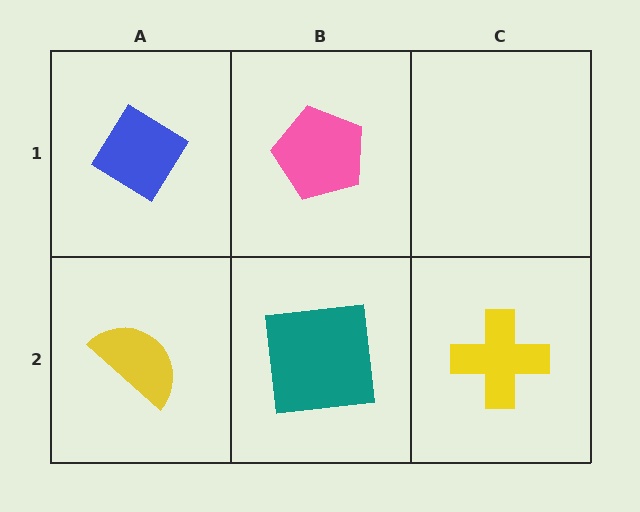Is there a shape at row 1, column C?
No, that cell is empty.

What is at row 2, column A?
A yellow semicircle.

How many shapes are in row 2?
3 shapes.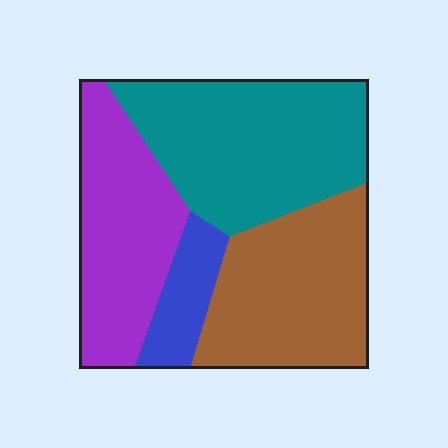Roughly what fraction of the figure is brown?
Brown covers around 30% of the figure.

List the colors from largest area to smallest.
From largest to smallest: teal, brown, purple, blue.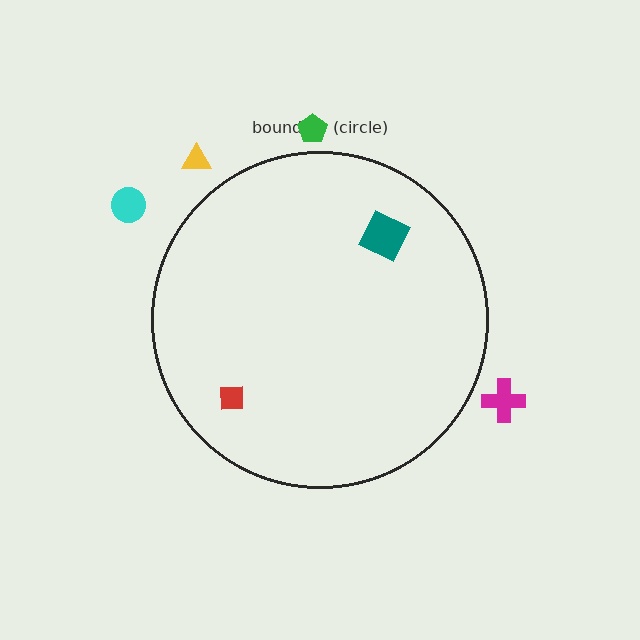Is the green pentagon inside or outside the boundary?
Outside.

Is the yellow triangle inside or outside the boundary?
Outside.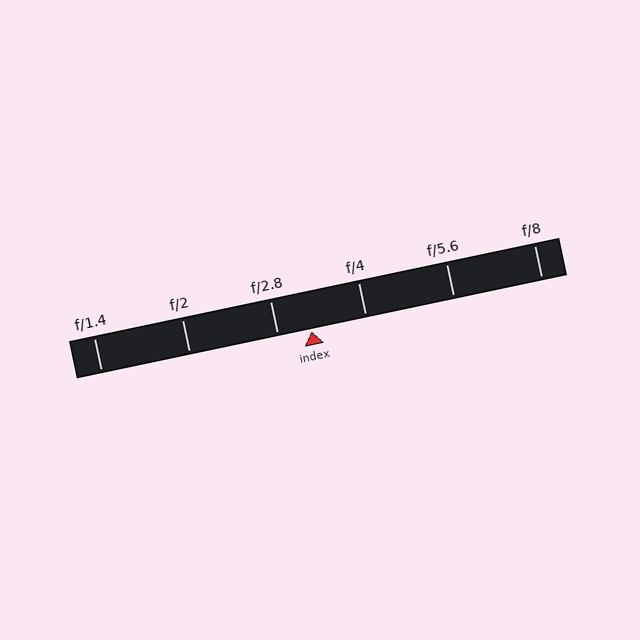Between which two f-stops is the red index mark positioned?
The index mark is between f/2.8 and f/4.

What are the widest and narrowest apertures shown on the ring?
The widest aperture shown is f/1.4 and the narrowest is f/8.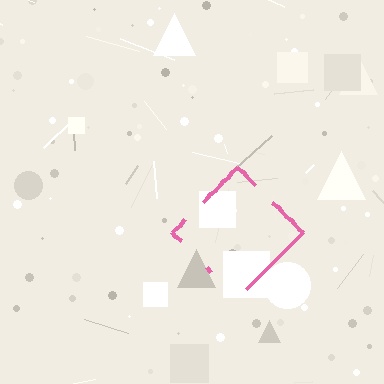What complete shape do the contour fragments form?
The contour fragments form a diamond.